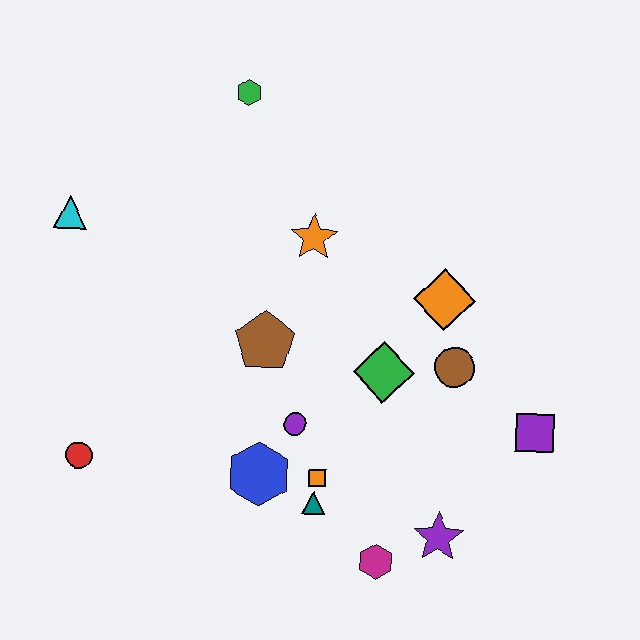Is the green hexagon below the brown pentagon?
No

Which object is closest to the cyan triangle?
The green hexagon is closest to the cyan triangle.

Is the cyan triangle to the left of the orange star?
Yes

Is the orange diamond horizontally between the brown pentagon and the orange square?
No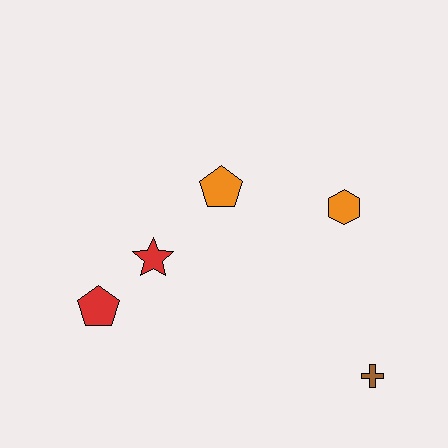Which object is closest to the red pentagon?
The red star is closest to the red pentagon.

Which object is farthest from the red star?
The brown cross is farthest from the red star.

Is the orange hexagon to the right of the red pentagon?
Yes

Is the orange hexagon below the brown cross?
No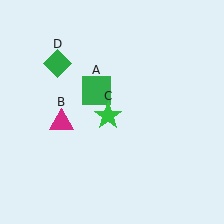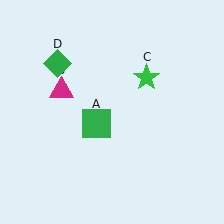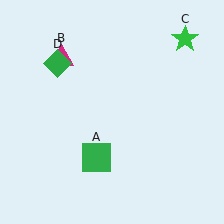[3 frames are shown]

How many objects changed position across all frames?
3 objects changed position: green square (object A), magenta triangle (object B), green star (object C).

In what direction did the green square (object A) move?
The green square (object A) moved down.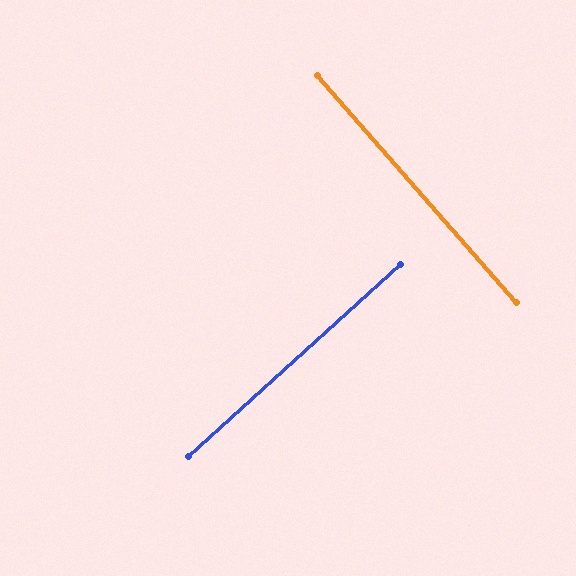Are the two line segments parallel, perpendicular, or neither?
Perpendicular — they meet at approximately 89°.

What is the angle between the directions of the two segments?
Approximately 89 degrees.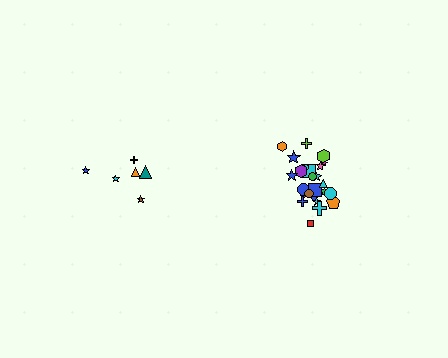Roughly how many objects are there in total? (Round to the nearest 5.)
Roughly 30 objects in total.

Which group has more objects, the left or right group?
The right group.